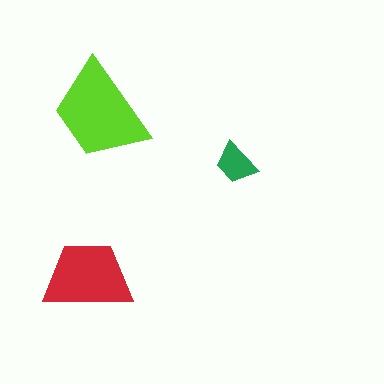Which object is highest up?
The lime trapezoid is topmost.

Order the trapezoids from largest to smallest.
the lime one, the red one, the green one.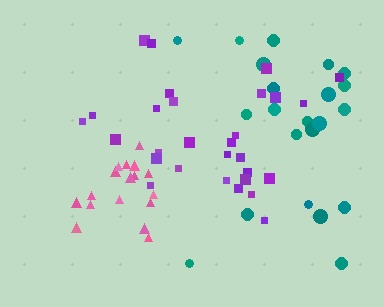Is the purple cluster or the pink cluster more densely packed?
Pink.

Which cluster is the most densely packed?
Pink.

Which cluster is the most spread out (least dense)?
Teal.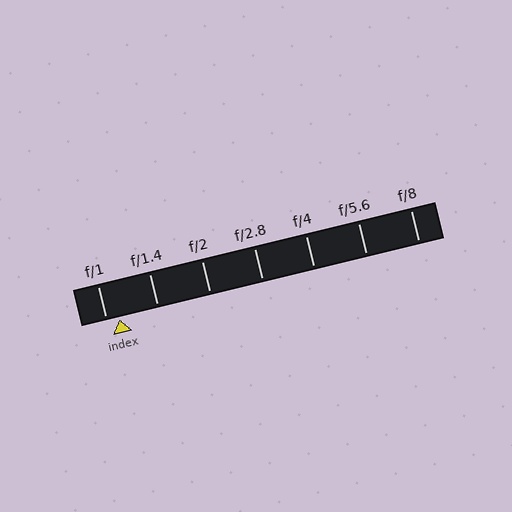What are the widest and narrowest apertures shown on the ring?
The widest aperture shown is f/1 and the narrowest is f/8.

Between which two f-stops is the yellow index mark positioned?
The index mark is between f/1 and f/1.4.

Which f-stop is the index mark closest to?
The index mark is closest to f/1.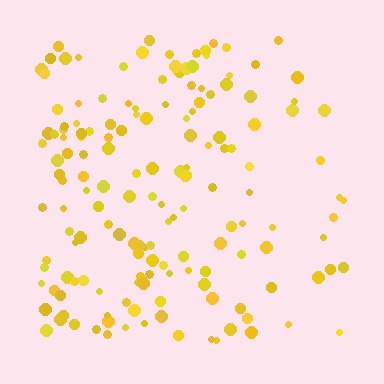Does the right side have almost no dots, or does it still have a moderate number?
Still a moderate number, just noticeably fewer than the left.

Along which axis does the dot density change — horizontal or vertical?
Horizontal.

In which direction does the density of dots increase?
From right to left, with the left side densest.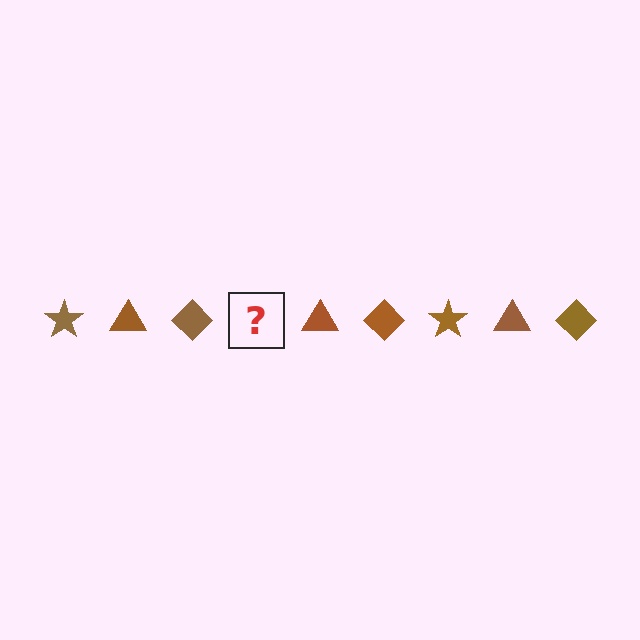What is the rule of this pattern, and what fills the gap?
The rule is that the pattern cycles through star, triangle, diamond shapes in brown. The gap should be filled with a brown star.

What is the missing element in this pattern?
The missing element is a brown star.